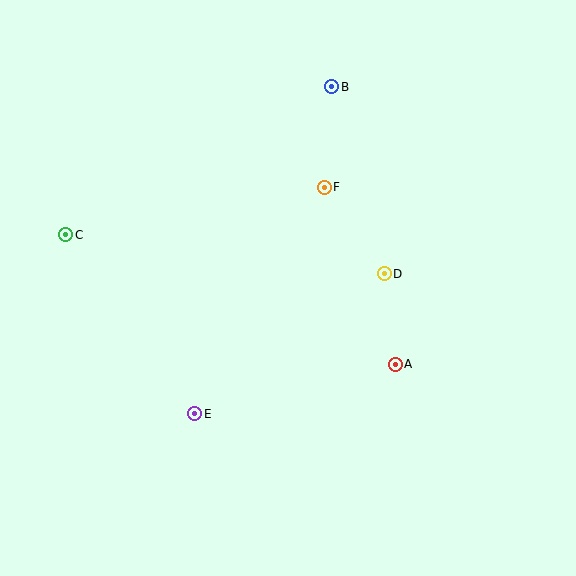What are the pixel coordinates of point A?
Point A is at (395, 364).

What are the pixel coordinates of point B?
Point B is at (332, 87).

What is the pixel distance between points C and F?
The distance between C and F is 263 pixels.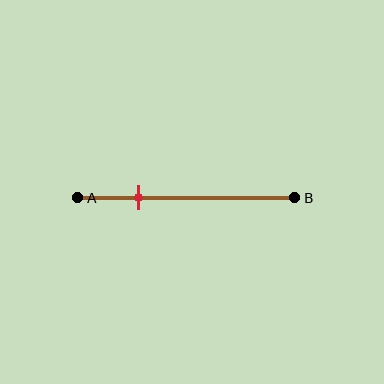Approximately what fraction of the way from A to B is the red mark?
The red mark is approximately 30% of the way from A to B.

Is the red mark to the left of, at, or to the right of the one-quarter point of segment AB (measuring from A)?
The red mark is to the right of the one-quarter point of segment AB.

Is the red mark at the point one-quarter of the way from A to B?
No, the mark is at about 30% from A, not at the 25% one-quarter point.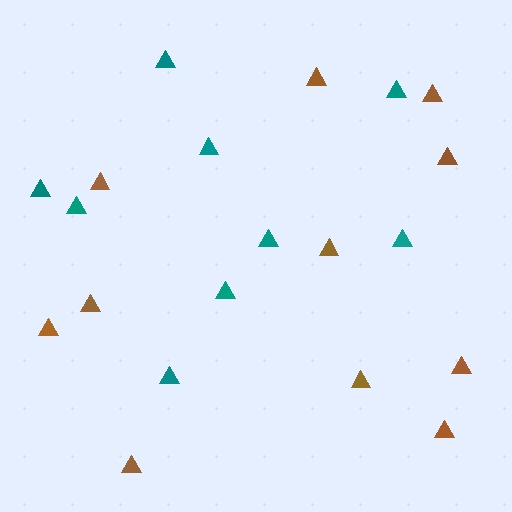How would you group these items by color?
There are 2 groups: one group of teal triangles (9) and one group of brown triangles (11).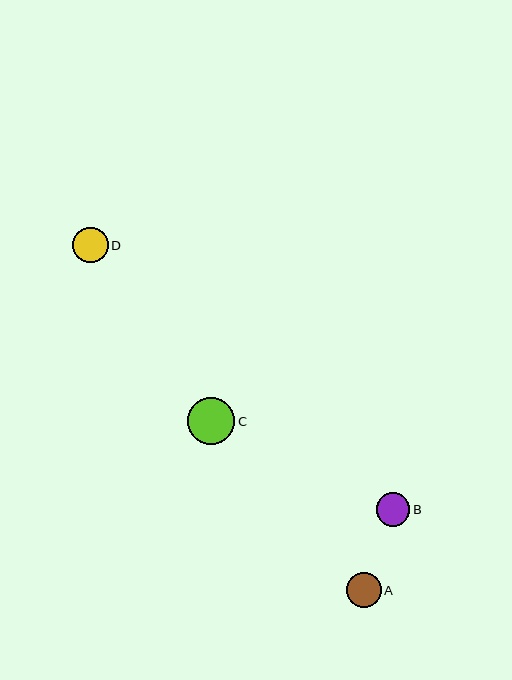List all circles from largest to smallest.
From largest to smallest: C, D, A, B.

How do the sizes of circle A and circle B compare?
Circle A and circle B are approximately the same size.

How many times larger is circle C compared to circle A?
Circle C is approximately 1.3 times the size of circle A.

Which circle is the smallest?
Circle B is the smallest with a size of approximately 34 pixels.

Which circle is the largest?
Circle C is the largest with a size of approximately 47 pixels.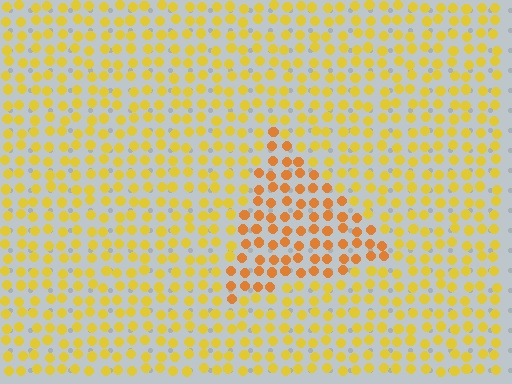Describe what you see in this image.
The image is filled with small yellow elements in a uniform arrangement. A triangle-shaped region is visible where the elements are tinted to a slightly different hue, forming a subtle color boundary.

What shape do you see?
I see a triangle.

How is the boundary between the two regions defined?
The boundary is defined purely by a slight shift in hue (about 25 degrees). Spacing, size, and orientation are identical on both sides.